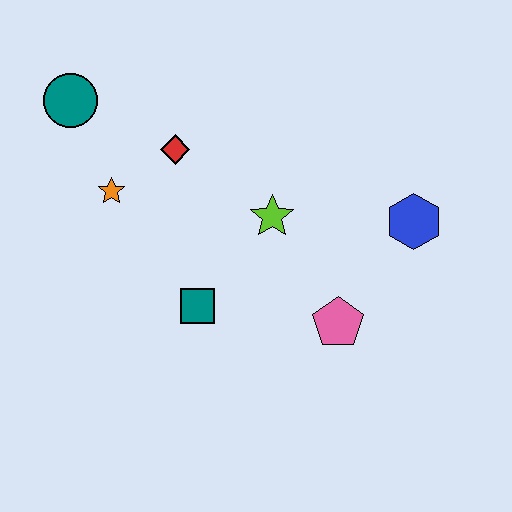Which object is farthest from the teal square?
The teal circle is farthest from the teal square.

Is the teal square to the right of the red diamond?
Yes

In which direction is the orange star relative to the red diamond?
The orange star is to the left of the red diamond.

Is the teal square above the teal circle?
No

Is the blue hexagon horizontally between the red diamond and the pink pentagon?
No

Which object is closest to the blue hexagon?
The pink pentagon is closest to the blue hexagon.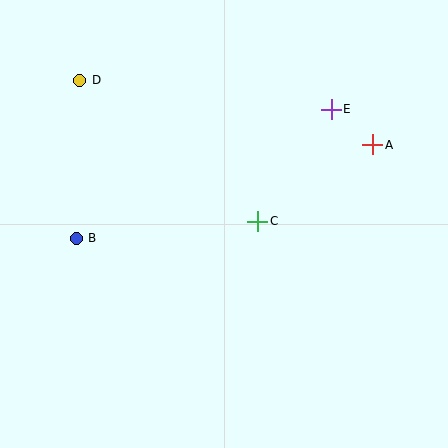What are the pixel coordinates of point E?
Point E is at (331, 109).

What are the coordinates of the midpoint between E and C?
The midpoint between E and C is at (294, 165).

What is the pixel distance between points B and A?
The distance between B and A is 311 pixels.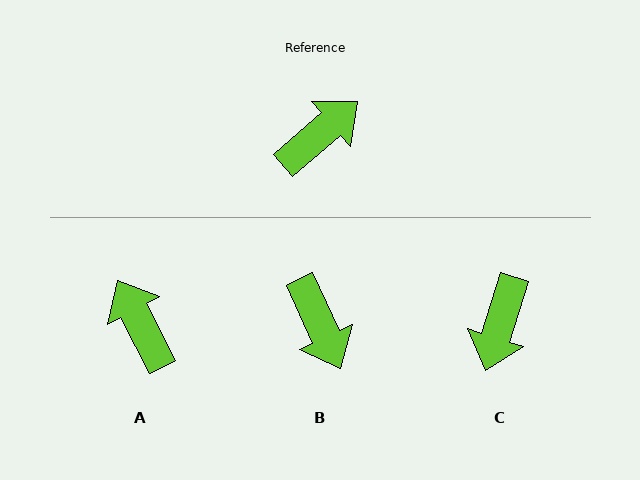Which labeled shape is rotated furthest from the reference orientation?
C, about 148 degrees away.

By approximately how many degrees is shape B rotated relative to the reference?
Approximately 106 degrees clockwise.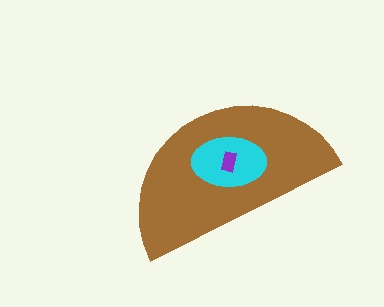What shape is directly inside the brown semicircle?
The cyan ellipse.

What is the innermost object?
The purple rectangle.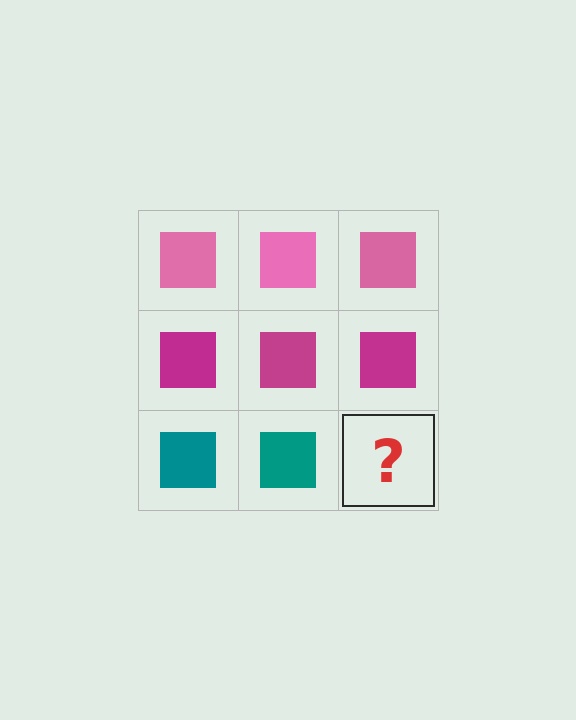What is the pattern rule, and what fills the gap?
The rule is that each row has a consistent color. The gap should be filled with a teal square.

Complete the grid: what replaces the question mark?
The question mark should be replaced with a teal square.